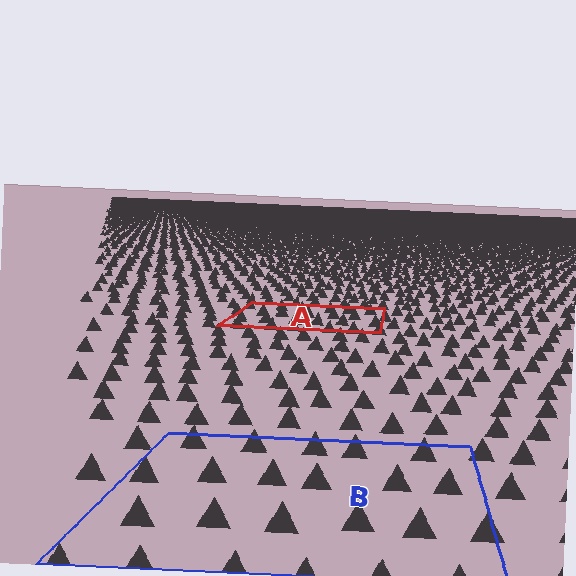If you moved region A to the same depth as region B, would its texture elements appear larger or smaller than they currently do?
They would appear larger. At a closer depth, the same texture elements are projected at a bigger on-screen size.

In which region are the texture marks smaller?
The texture marks are smaller in region A, because it is farther away.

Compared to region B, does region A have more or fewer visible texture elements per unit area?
Region A has more texture elements per unit area — they are packed more densely because it is farther away.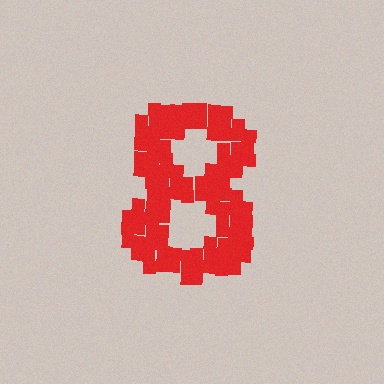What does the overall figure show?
The overall figure shows the digit 8.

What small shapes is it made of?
It is made of small squares.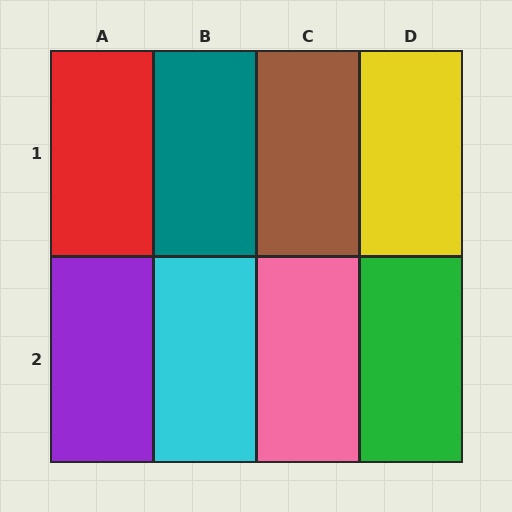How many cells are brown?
1 cell is brown.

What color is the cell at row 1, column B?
Teal.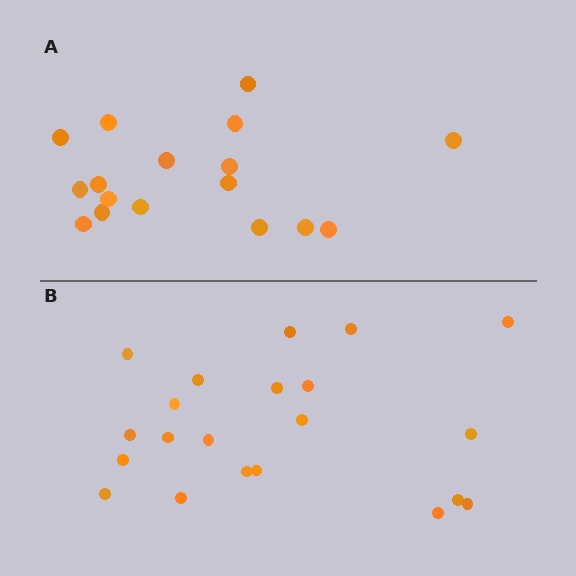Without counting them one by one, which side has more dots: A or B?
Region B (the bottom region) has more dots.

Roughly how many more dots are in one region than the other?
Region B has about 4 more dots than region A.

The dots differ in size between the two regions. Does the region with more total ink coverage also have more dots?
No. Region A has more total ink coverage because its dots are larger, but region B actually contains more individual dots. Total area can be misleading — the number of items is what matters here.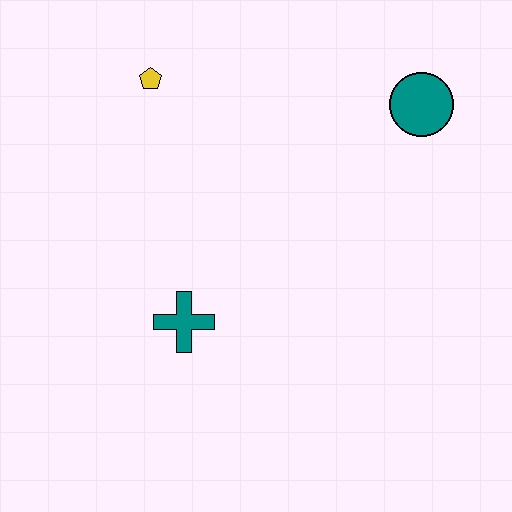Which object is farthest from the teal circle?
The teal cross is farthest from the teal circle.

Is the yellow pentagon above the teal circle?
Yes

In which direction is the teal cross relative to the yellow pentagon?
The teal cross is below the yellow pentagon.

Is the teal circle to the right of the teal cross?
Yes